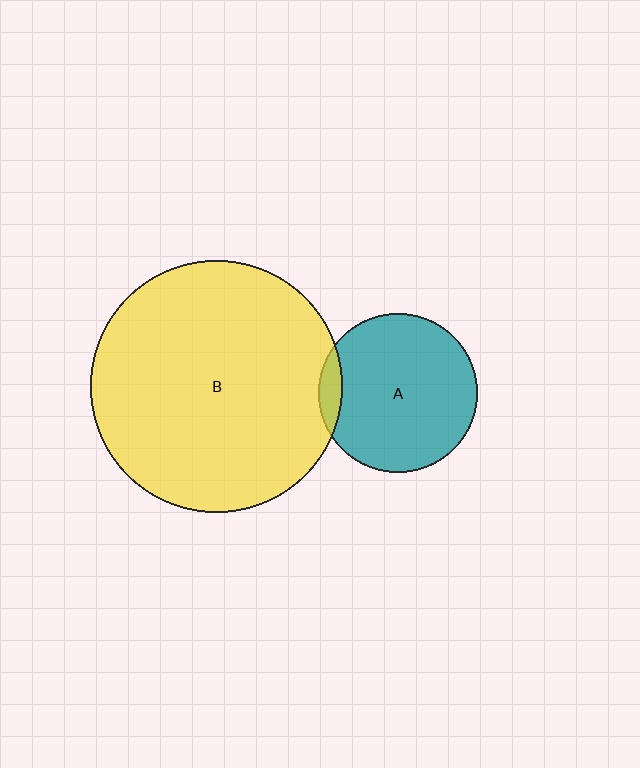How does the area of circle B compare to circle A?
Approximately 2.5 times.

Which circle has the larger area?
Circle B (yellow).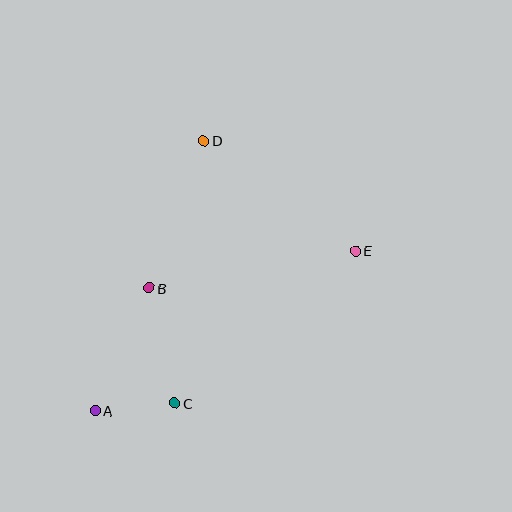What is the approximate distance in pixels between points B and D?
The distance between B and D is approximately 157 pixels.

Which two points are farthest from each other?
Points A and E are farthest from each other.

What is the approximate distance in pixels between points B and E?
The distance between B and E is approximately 210 pixels.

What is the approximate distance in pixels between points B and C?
The distance between B and C is approximately 118 pixels.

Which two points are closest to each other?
Points A and C are closest to each other.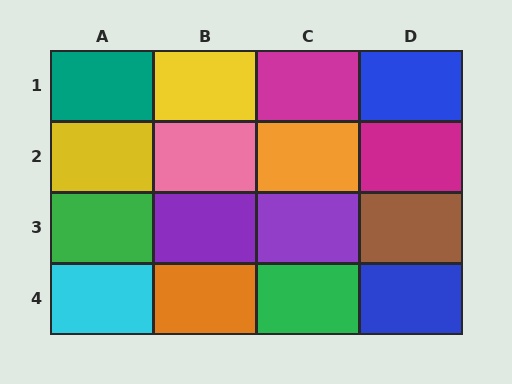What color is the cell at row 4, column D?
Blue.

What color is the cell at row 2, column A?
Yellow.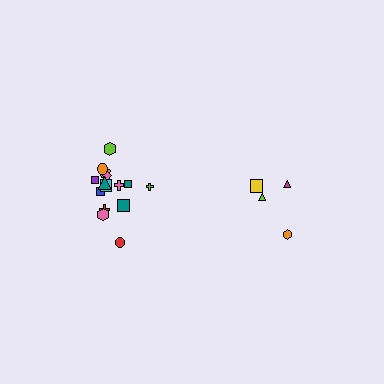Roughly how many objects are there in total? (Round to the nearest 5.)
Roughly 20 objects in total.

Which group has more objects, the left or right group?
The left group.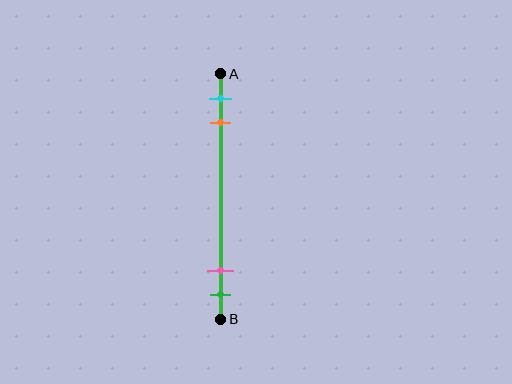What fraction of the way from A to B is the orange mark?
The orange mark is approximately 20% (0.2) of the way from A to B.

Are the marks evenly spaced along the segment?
No, the marks are not evenly spaced.